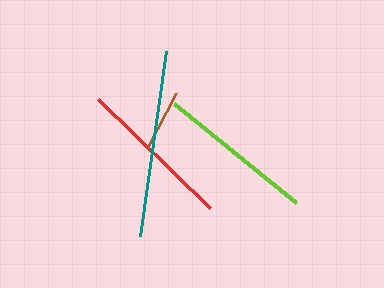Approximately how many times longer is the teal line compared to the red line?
The teal line is approximately 1.2 times the length of the red line.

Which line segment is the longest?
The teal line is the longest at approximately 187 pixels.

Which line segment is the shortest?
The brown line is the shortest at approximately 62 pixels.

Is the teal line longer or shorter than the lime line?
The teal line is longer than the lime line.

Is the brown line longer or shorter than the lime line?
The lime line is longer than the brown line.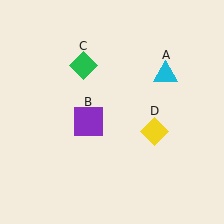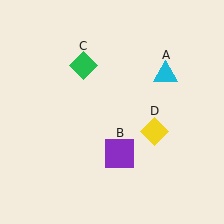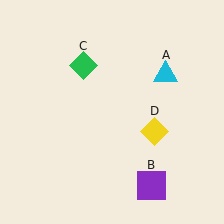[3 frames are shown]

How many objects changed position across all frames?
1 object changed position: purple square (object B).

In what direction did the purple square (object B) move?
The purple square (object B) moved down and to the right.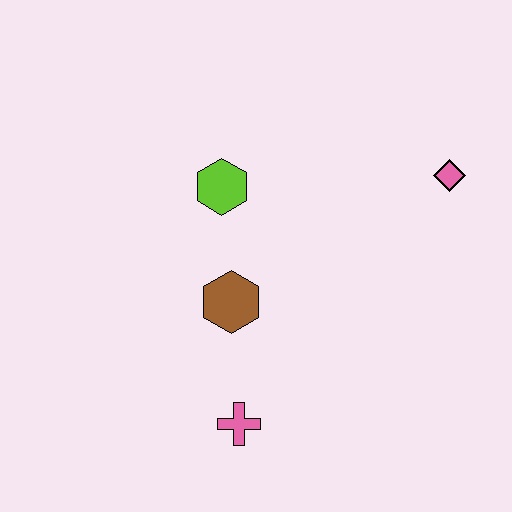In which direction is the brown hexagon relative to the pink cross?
The brown hexagon is above the pink cross.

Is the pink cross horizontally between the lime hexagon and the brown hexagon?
No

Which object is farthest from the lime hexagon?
The pink cross is farthest from the lime hexagon.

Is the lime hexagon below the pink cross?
No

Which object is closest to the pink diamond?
The lime hexagon is closest to the pink diamond.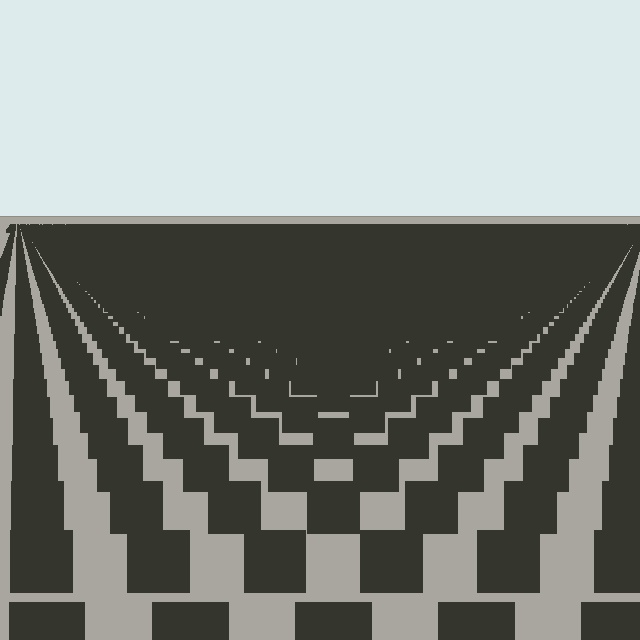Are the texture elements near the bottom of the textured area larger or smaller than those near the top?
Larger. Near the bottom, elements are closer to the viewer and appear at a bigger on-screen size.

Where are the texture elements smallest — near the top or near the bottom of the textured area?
Near the top.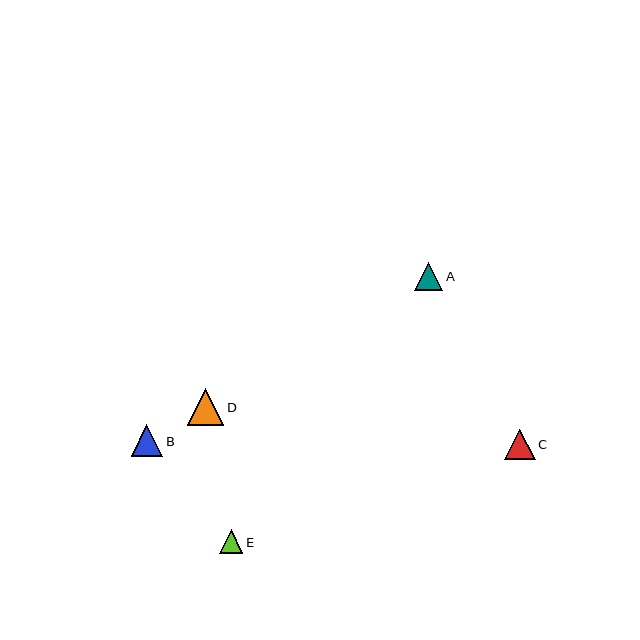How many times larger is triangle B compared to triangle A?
Triangle B is approximately 1.1 times the size of triangle A.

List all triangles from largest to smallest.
From largest to smallest: D, B, C, A, E.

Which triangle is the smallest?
Triangle E is the smallest with a size of approximately 23 pixels.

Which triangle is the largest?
Triangle D is the largest with a size of approximately 36 pixels.